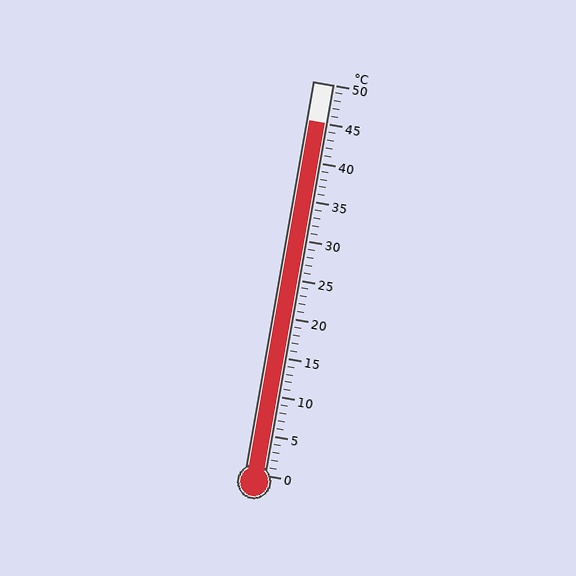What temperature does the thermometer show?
The thermometer shows approximately 45°C.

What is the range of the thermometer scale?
The thermometer scale ranges from 0°C to 50°C.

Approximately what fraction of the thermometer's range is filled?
The thermometer is filled to approximately 90% of its range.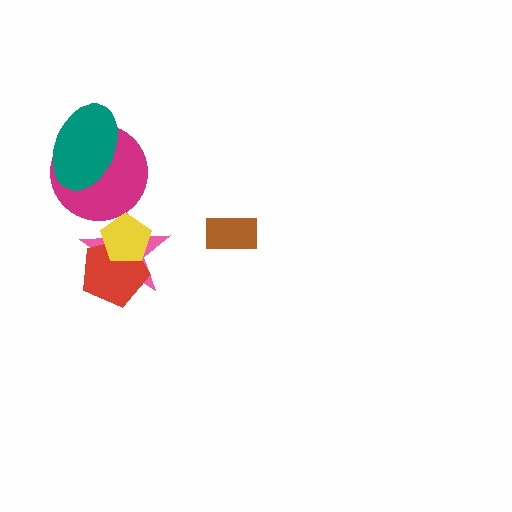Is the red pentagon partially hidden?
Yes, it is partially covered by another shape.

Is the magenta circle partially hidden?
Yes, it is partially covered by another shape.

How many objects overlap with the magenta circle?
2 objects overlap with the magenta circle.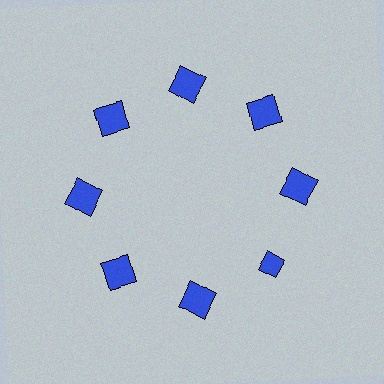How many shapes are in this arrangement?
There are 8 shapes arranged in a ring pattern.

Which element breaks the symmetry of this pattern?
The blue diamond at roughly the 4 o'clock position breaks the symmetry. All other shapes are blue squares.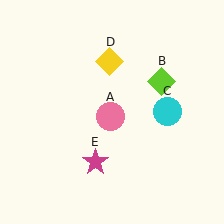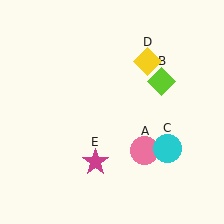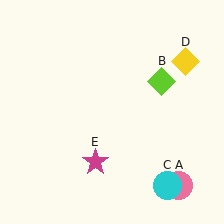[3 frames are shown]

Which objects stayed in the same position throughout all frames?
Lime diamond (object B) and magenta star (object E) remained stationary.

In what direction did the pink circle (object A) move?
The pink circle (object A) moved down and to the right.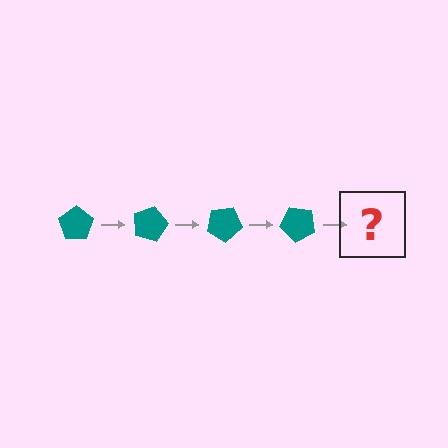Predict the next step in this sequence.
The next step is a teal pentagon rotated 60 degrees.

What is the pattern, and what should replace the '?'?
The pattern is that the pentagon rotates 15 degrees each step. The '?' should be a teal pentagon rotated 60 degrees.